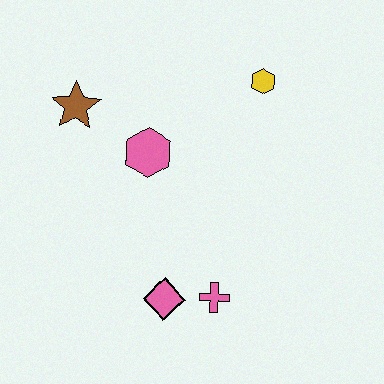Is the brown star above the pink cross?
Yes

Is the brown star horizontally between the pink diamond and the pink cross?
No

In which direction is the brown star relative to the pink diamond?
The brown star is above the pink diamond.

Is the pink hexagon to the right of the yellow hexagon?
No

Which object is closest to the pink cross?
The pink diamond is closest to the pink cross.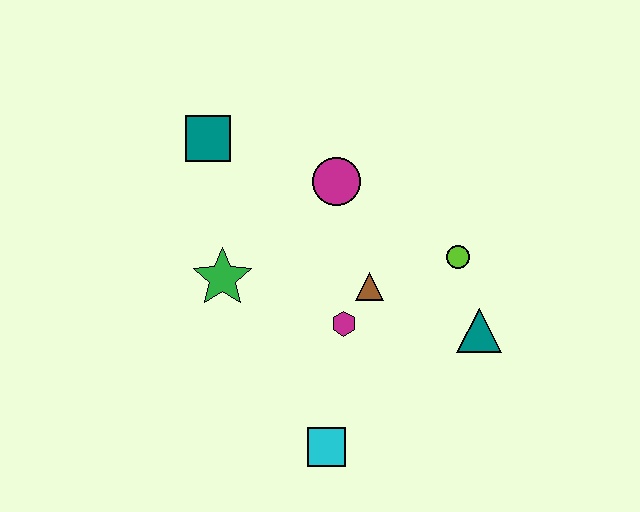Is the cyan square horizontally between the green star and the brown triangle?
Yes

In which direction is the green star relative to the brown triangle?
The green star is to the left of the brown triangle.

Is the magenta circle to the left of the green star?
No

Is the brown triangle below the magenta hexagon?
No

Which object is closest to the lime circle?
The teal triangle is closest to the lime circle.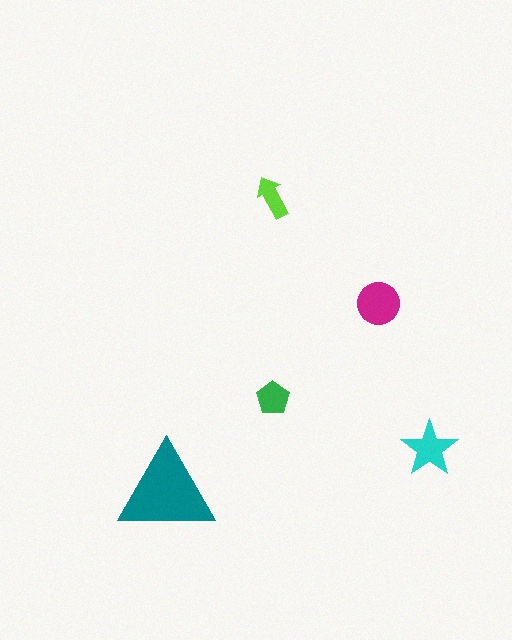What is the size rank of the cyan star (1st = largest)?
3rd.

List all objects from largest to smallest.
The teal triangle, the magenta circle, the cyan star, the green pentagon, the lime arrow.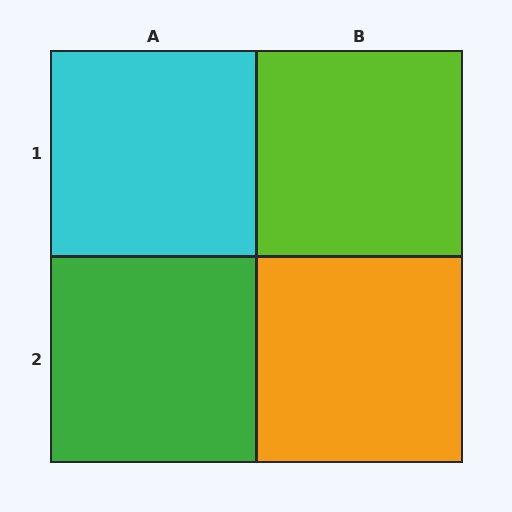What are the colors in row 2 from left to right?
Green, orange.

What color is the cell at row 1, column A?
Cyan.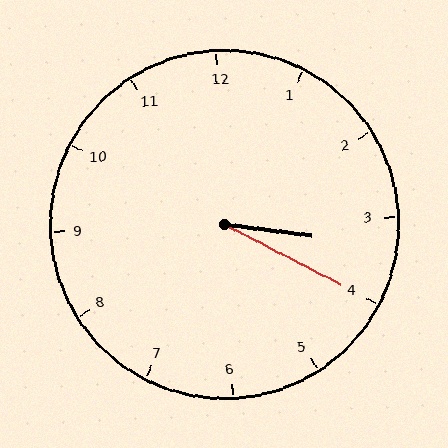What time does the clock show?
3:20.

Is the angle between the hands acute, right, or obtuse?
It is acute.